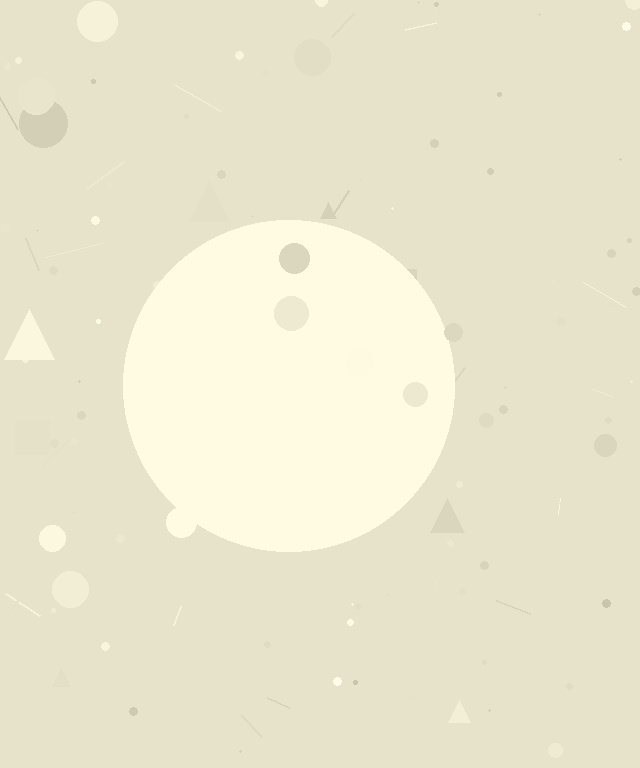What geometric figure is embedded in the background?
A circle is embedded in the background.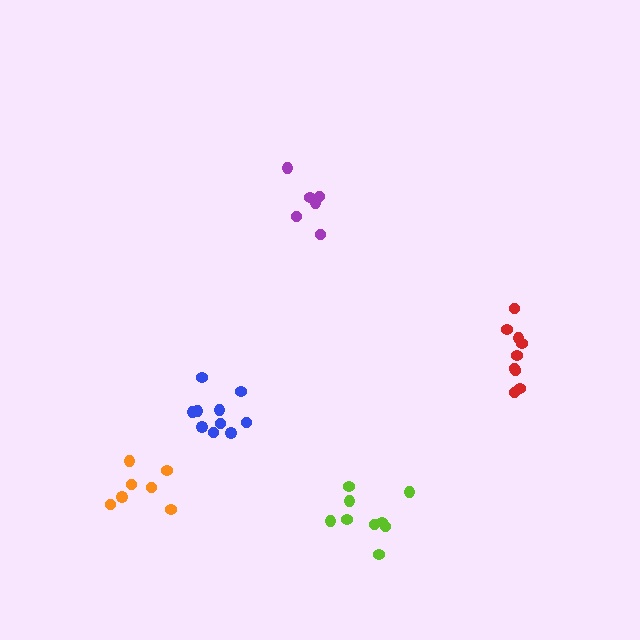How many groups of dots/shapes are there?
There are 5 groups.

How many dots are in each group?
Group 1: 10 dots, Group 2: 9 dots, Group 3: 6 dots, Group 4: 7 dots, Group 5: 9 dots (41 total).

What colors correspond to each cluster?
The clusters are colored: blue, red, purple, orange, lime.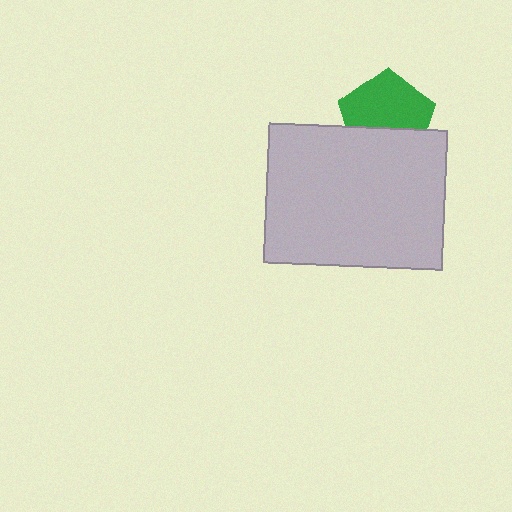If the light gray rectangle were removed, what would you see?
You would see the complete green pentagon.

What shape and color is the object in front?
The object in front is a light gray rectangle.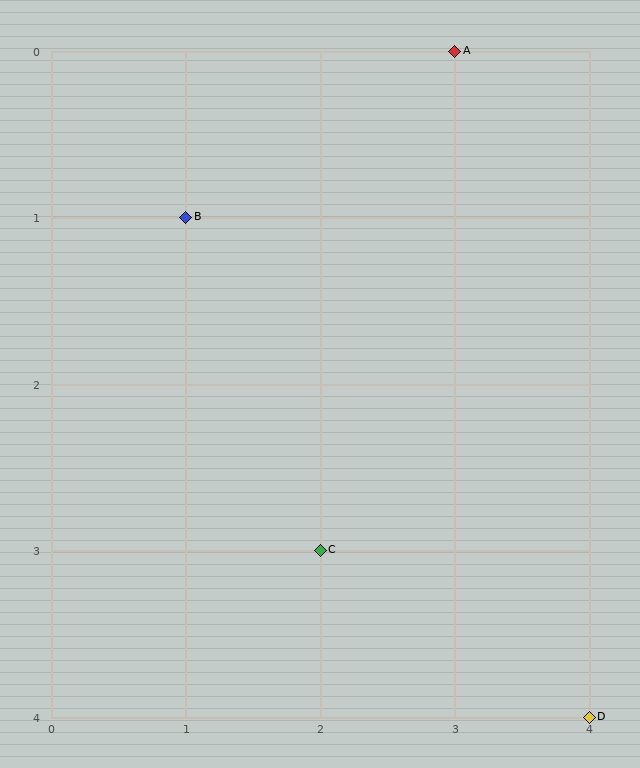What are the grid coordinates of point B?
Point B is at grid coordinates (1, 1).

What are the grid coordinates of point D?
Point D is at grid coordinates (4, 4).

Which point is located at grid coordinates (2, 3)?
Point C is at (2, 3).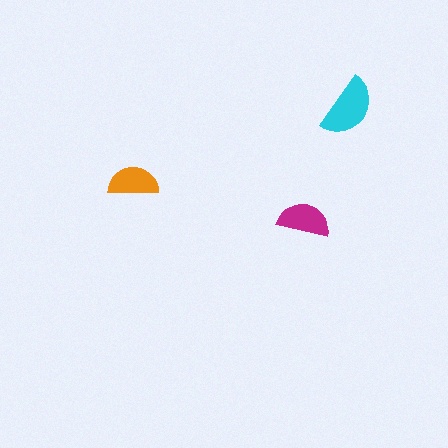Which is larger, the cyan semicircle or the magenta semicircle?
The cyan one.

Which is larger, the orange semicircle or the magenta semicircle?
The magenta one.